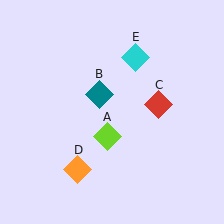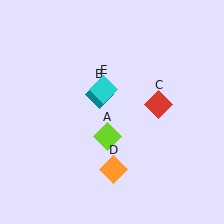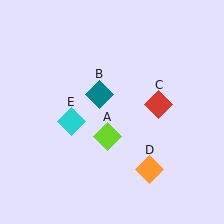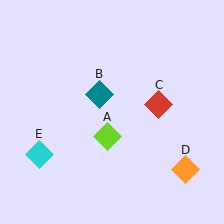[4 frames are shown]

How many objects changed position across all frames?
2 objects changed position: orange diamond (object D), cyan diamond (object E).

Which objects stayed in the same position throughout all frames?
Lime diamond (object A) and teal diamond (object B) and red diamond (object C) remained stationary.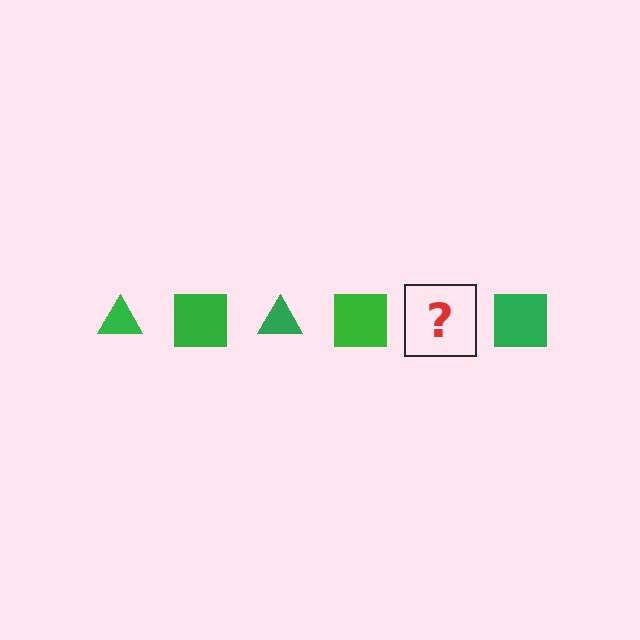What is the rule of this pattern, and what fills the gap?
The rule is that the pattern cycles through triangle, square shapes in green. The gap should be filled with a green triangle.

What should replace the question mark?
The question mark should be replaced with a green triangle.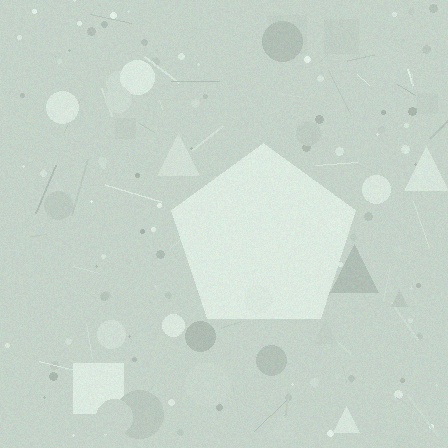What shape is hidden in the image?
A pentagon is hidden in the image.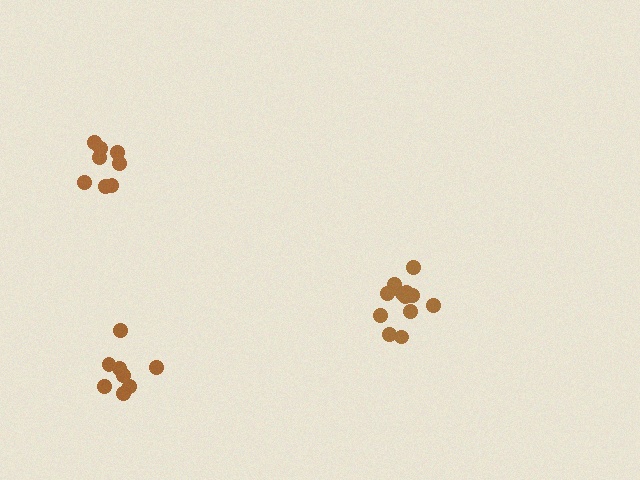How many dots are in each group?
Group 1: 8 dots, Group 2: 12 dots, Group 3: 8 dots (28 total).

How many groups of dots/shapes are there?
There are 3 groups.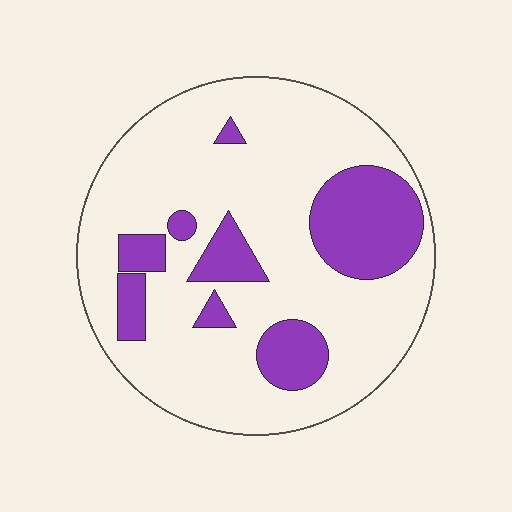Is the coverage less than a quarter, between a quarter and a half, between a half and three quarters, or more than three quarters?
Less than a quarter.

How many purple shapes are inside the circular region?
8.